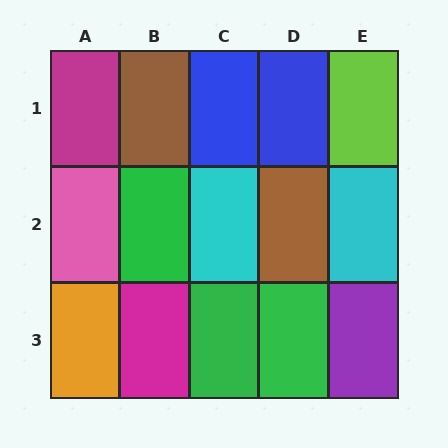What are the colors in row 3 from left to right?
Orange, magenta, green, green, purple.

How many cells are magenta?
2 cells are magenta.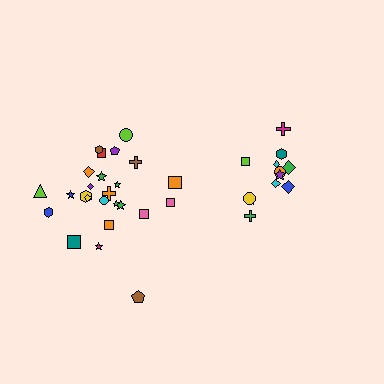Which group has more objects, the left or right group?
The left group.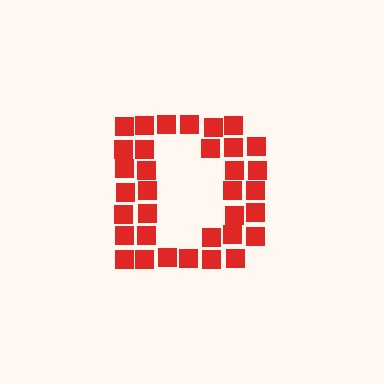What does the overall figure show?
The overall figure shows the letter D.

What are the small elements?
The small elements are squares.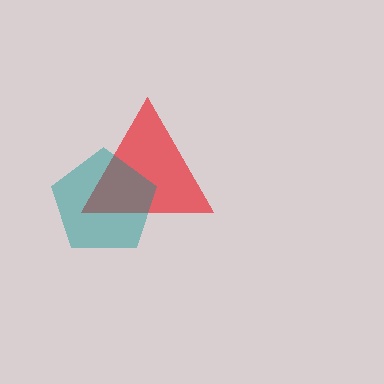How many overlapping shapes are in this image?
There are 2 overlapping shapes in the image.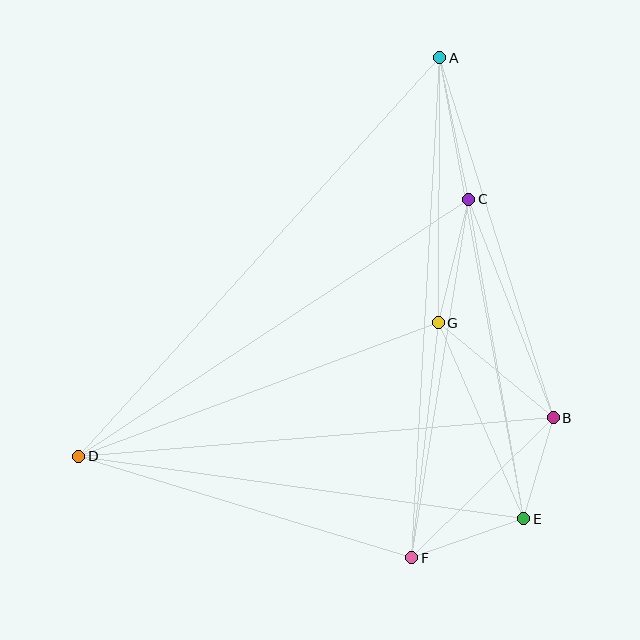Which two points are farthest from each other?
Points A and D are farthest from each other.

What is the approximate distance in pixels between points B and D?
The distance between B and D is approximately 476 pixels.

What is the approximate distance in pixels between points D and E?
The distance between D and E is approximately 449 pixels.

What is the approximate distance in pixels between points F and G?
The distance between F and G is approximately 236 pixels.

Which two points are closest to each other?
Points B and E are closest to each other.